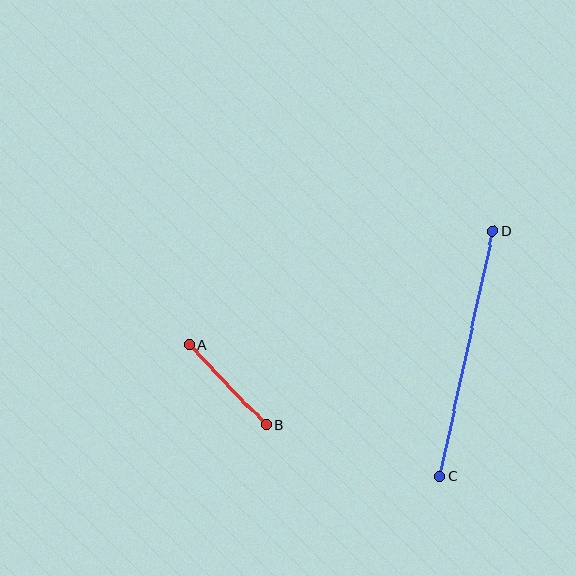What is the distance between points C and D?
The distance is approximately 251 pixels.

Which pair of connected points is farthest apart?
Points C and D are farthest apart.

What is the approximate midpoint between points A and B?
The midpoint is at approximately (228, 385) pixels.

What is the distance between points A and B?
The distance is approximately 111 pixels.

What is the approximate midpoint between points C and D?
The midpoint is at approximately (467, 354) pixels.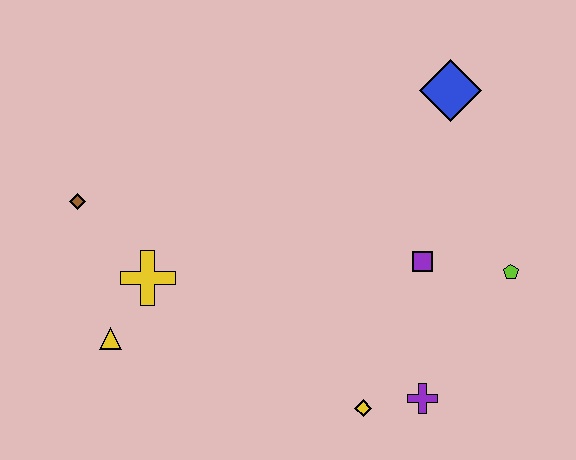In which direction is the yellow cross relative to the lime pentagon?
The yellow cross is to the left of the lime pentagon.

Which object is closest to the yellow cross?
The yellow triangle is closest to the yellow cross.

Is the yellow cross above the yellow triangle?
Yes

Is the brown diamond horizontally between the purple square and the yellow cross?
No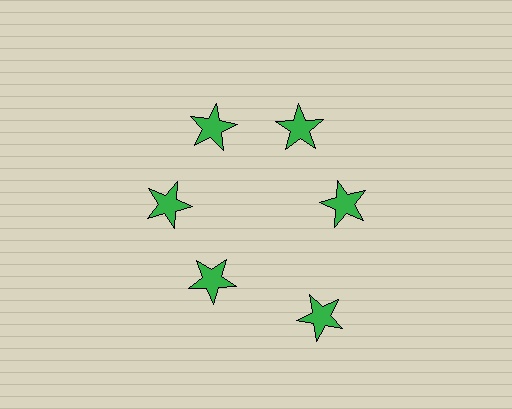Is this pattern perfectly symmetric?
No. The 6 green stars are arranged in a ring, but one element near the 5 o'clock position is pushed outward from the center, breaking the 6-fold rotational symmetry.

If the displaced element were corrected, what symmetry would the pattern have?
It would have 6-fold rotational symmetry — the pattern would map onto itself every 60 degrees.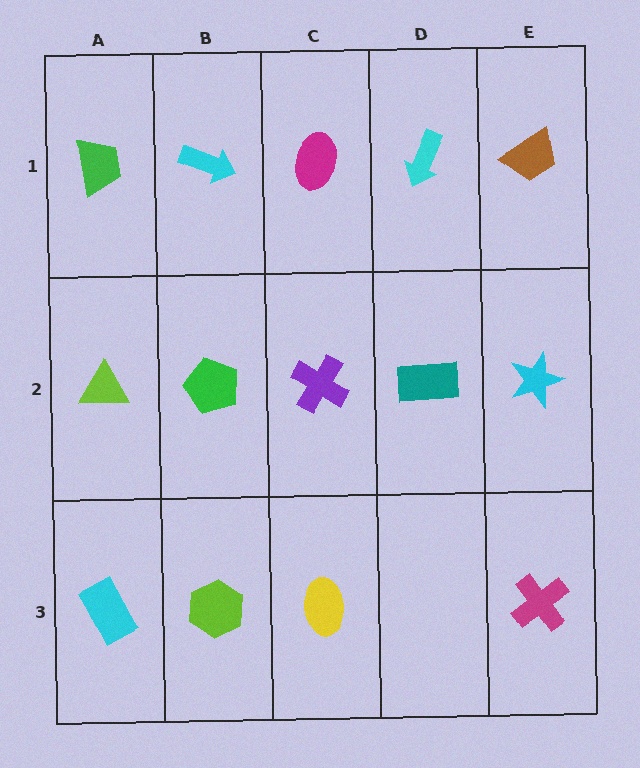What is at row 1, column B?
A cyan arrow.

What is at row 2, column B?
A green pentagon.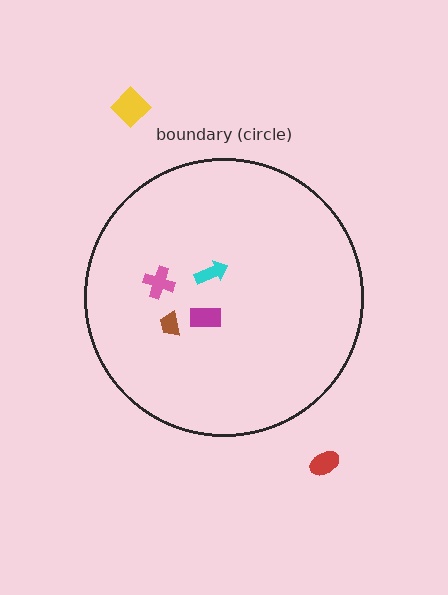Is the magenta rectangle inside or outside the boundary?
Inside.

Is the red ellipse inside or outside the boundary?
Outside.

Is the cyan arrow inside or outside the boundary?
Inside.